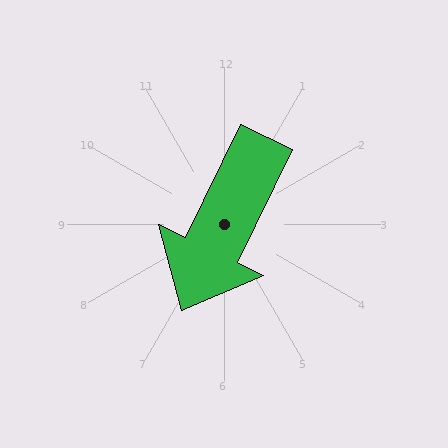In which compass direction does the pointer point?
Southwest.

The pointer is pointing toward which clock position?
Roughly 7 o'clock.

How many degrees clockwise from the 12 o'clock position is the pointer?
Approximately 206 degrees.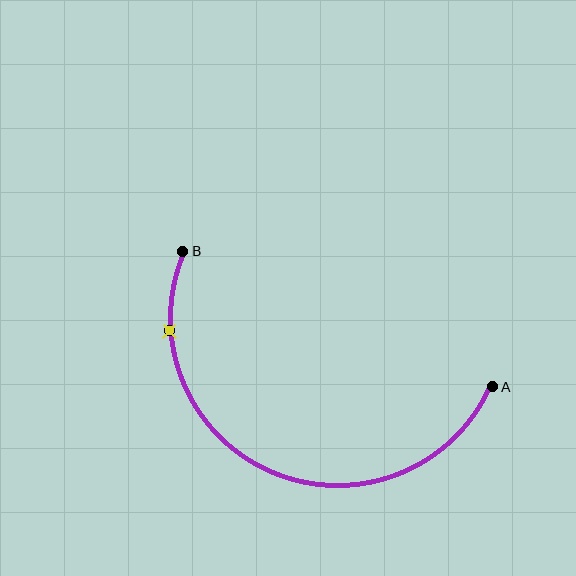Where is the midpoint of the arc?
The arc midpoint is the point on the curve farthest from the straight line joining A and B. It sits below that line.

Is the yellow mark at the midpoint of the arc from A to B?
No. The yellow mark lies on the arc but is closer to endpoint B. The arc midpoint would be at the point on the curve equidistant along the arc from both A and B.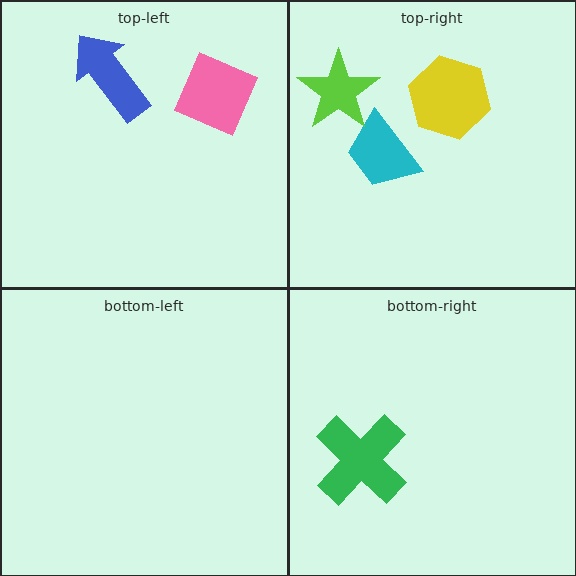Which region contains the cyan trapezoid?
The top-right region.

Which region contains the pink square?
The top-left region.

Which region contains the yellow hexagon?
The top-right region.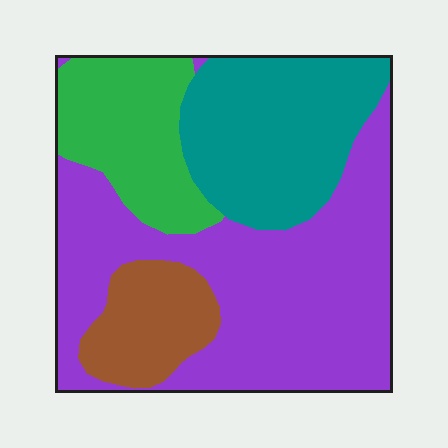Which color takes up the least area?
Brown, at roughly 10%.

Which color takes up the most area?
Purple, at roughly 45%.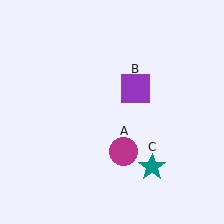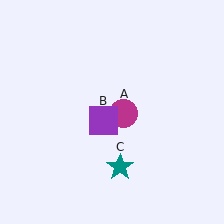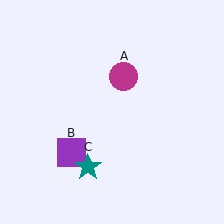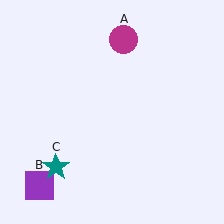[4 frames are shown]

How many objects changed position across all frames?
3 objects changed position: magenta circle (object A), purple square (object B), teal star (object C).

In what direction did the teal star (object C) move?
The teal star (object C) moved left.